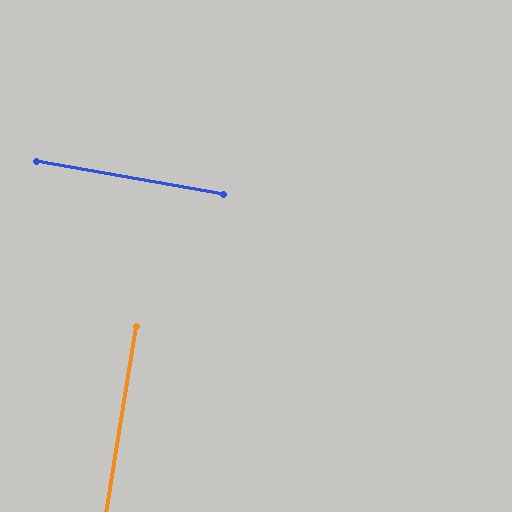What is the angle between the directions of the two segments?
Approximately 89 degrees.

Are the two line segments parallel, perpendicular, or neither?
Perpendicular — they meet at approximately 89°.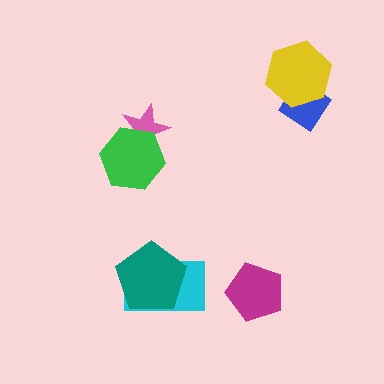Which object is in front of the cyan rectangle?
The teal pentagon is in front of the cyan rectangle.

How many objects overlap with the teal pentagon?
1 object overlaps with the teal pentagon.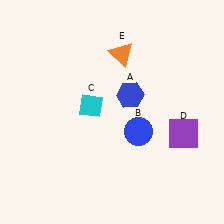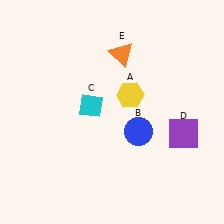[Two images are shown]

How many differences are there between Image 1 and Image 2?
There is 1 difference between the two images.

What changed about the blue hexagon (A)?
In Image 1, A is blue. In Image 2, it changed to yellow.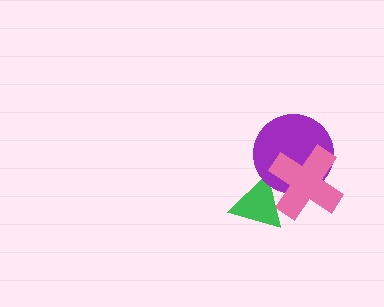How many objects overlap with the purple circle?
2 objects overlap with the purple circle.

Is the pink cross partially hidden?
No, no other shape covers it.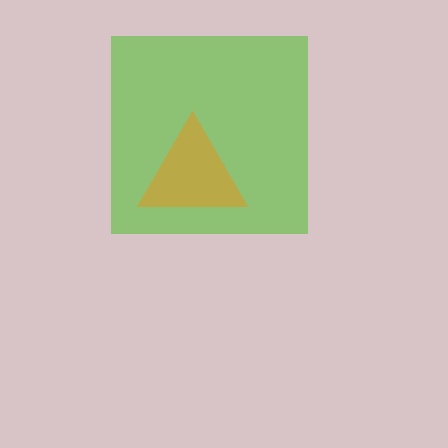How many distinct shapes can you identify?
There are 2 distinct shapes: a lime square, an orange triangle.